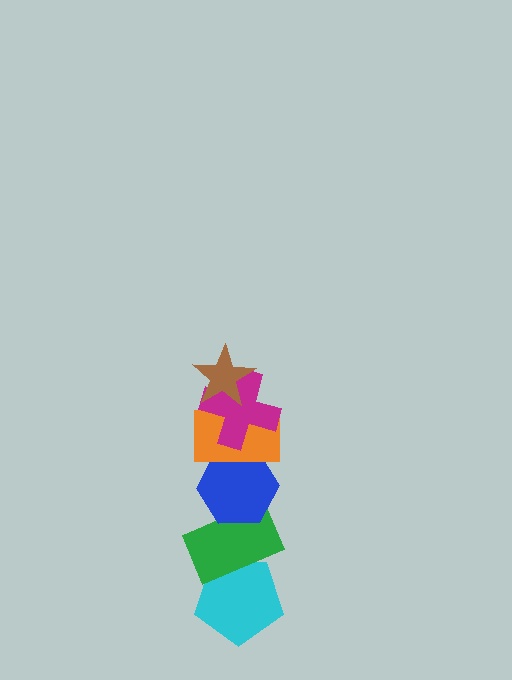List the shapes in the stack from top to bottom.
From top to bottom: the brown star, the magenta cross, the orange rectangle, the blue hexagon, the green rectangle, the cyan pentagon.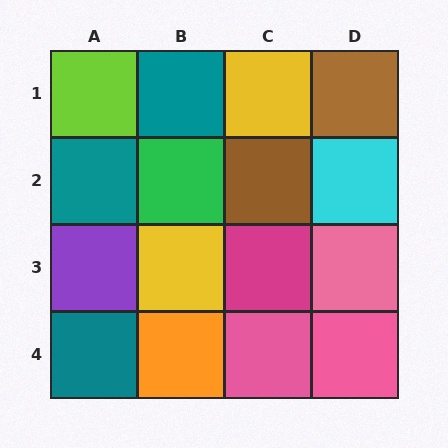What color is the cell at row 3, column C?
Magenta.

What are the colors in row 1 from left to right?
Lime, teal, yellow, brown.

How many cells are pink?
3 cells are pink.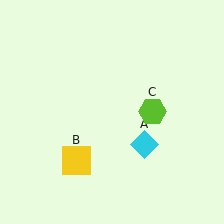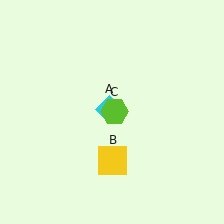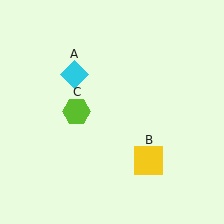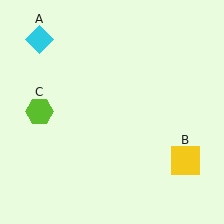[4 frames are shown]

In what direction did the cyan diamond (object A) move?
The cyan diamond (object A) moved up and to the left.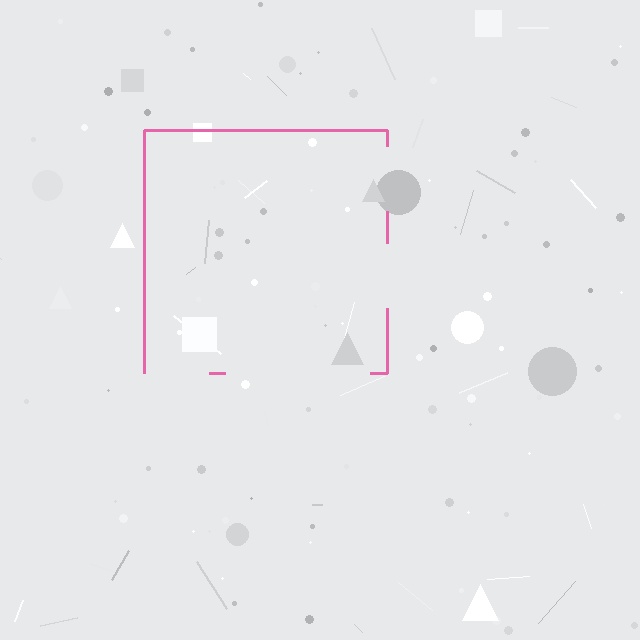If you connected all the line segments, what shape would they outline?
They would outline a square.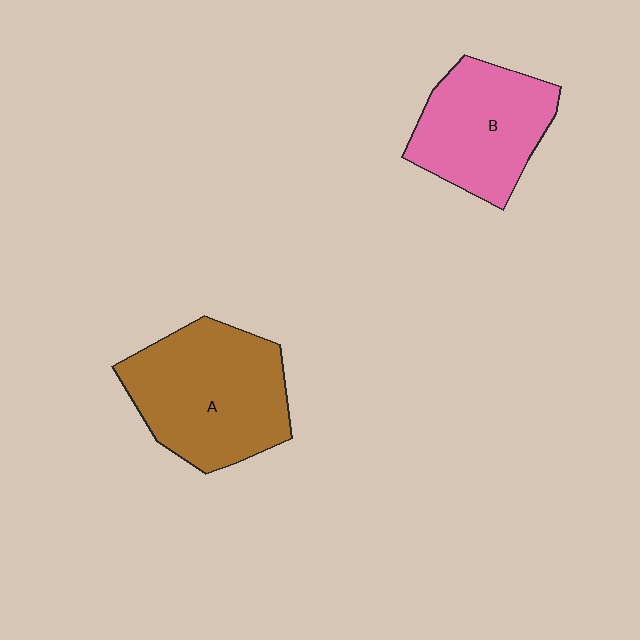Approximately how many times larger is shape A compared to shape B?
Approximately 1.3 times.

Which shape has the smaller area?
Shape B (pink).